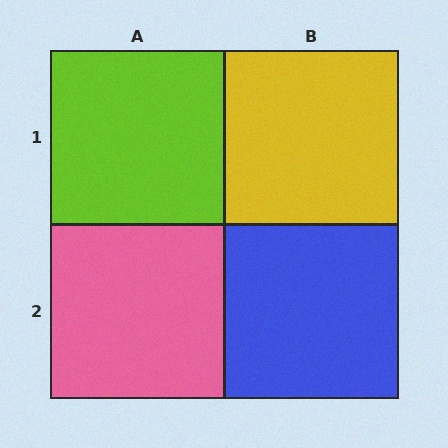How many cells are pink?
1 cell is pink.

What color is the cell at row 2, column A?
Pink.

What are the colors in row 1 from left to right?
Lime, yellow.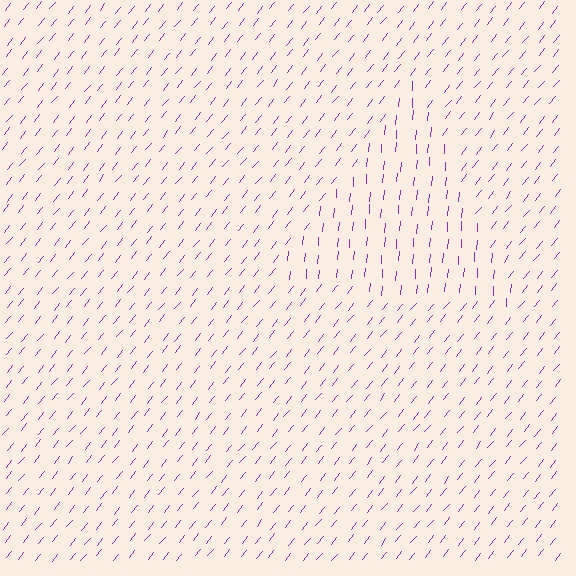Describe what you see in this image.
The image is filled with small purple line segments. A triangle region in the image has lines oriented differently from the surrounding lines, creating a visible texture boundary.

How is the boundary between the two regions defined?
The boundary is defined purely by a change in line orientation (approximately 34 degrees difference). All lines are the same color and thickness.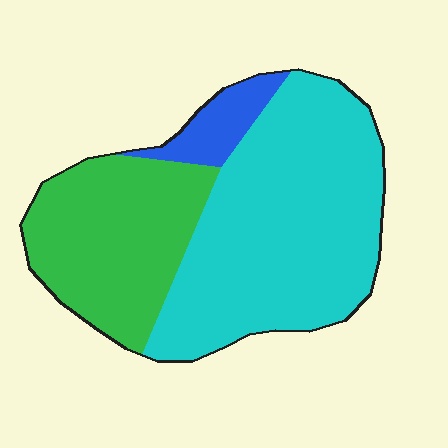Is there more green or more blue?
Green.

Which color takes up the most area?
Cyan, at roughly 60%.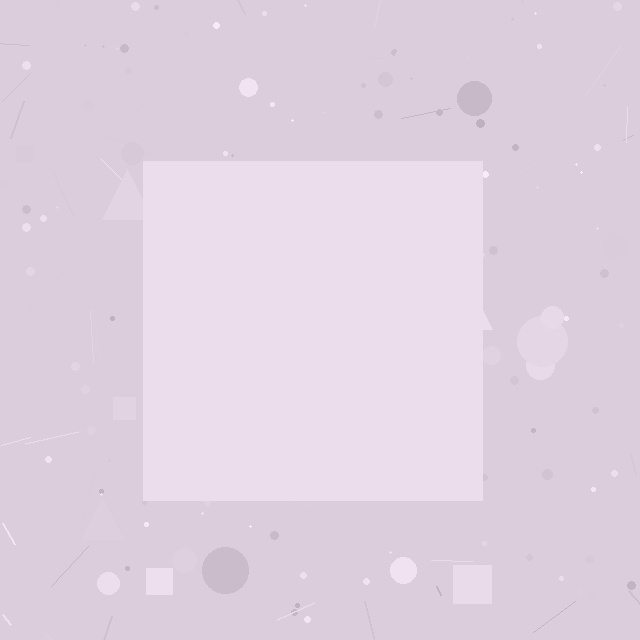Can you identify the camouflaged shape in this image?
The camouflaged shape is a square.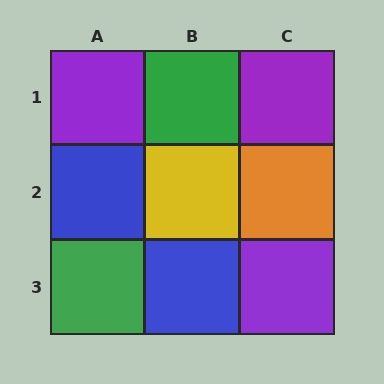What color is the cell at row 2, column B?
Yellow.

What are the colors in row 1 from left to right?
Purple, green, purple.